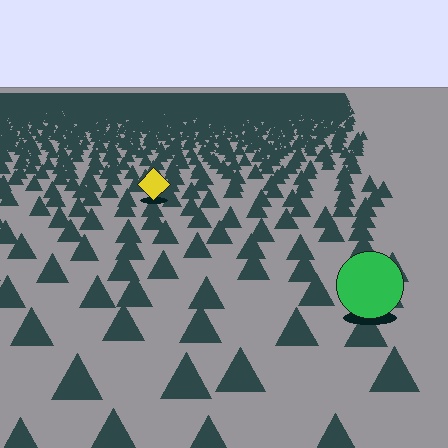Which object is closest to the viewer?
The green circle is closest. The texture marks near it are larger and more spread out.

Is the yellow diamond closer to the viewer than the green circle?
No. The green circle is closer — you can tell from the texture gradient: the ground texture is coarser near it.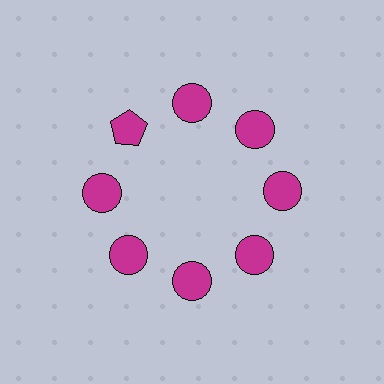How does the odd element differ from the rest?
It has a different shape: pentagon instead of circle.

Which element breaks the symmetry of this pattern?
The magenta pentagon at roughly the 10 o'clock position breaks the symmetry. All other shapes are magenta circles.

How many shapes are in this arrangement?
There are 8 shapes arranged in a ring pattern.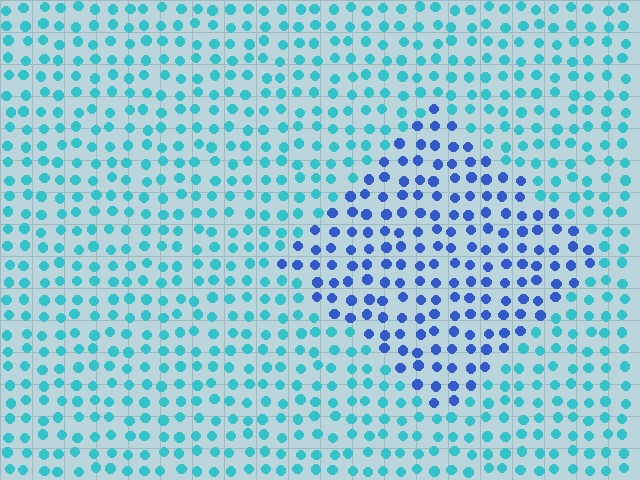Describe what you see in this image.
The image is filled with small cyan elements in a uniform arrangement. A diamond-shaped region is visible where the elements are tinted to a slightly different hue, forming a subtle color boundary.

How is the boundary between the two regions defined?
The boundary is defined purely by a slight shift in hue (about 42 degrees). Spacing, size, and orientation are identical on both sides.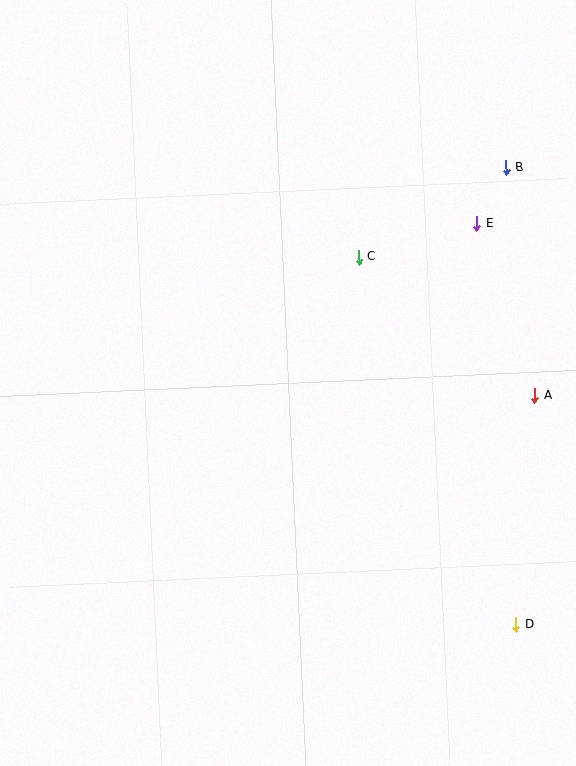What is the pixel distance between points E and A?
The distance between E and A is 182 pixels.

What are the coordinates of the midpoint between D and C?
The midpoint between D and C is at (437, 441).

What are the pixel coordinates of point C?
Point C is at (359, 257).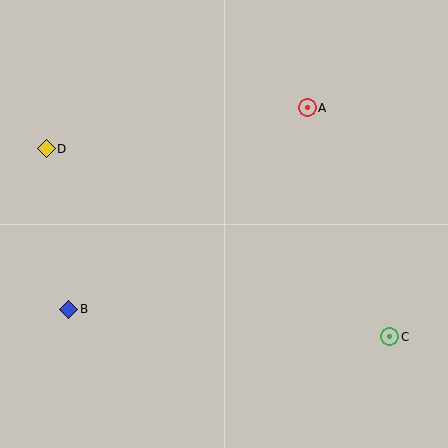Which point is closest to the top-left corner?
Point D is closest to the top-left corner.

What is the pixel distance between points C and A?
The distance between C and A is 244 pixels.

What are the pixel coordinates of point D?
Point D is at (46, 149).